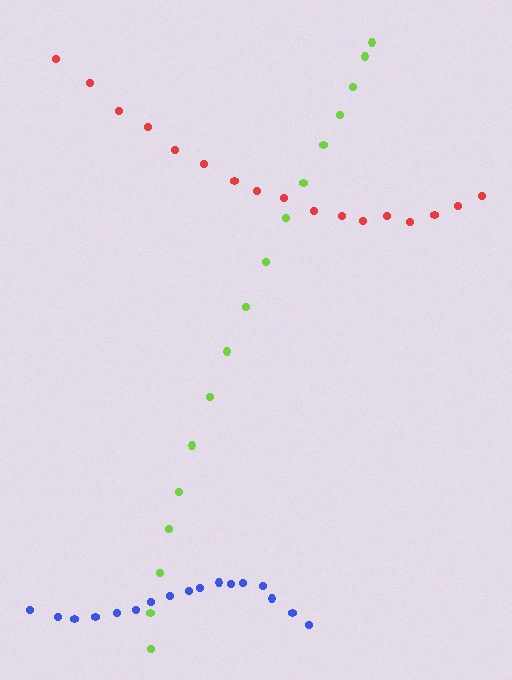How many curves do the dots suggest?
There are 3 distinct paths.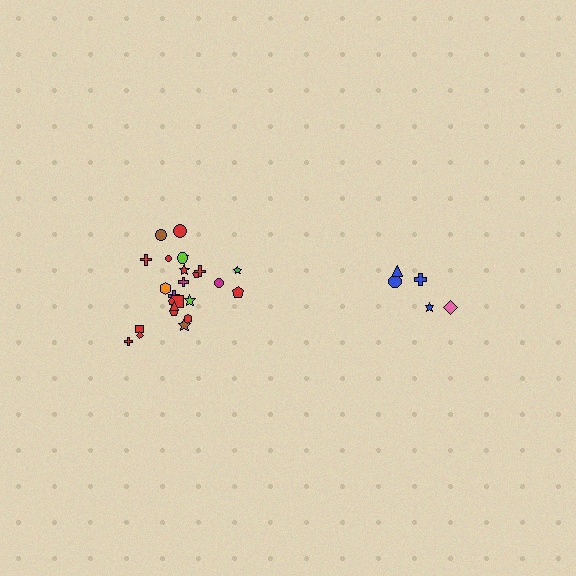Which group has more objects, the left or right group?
The left group.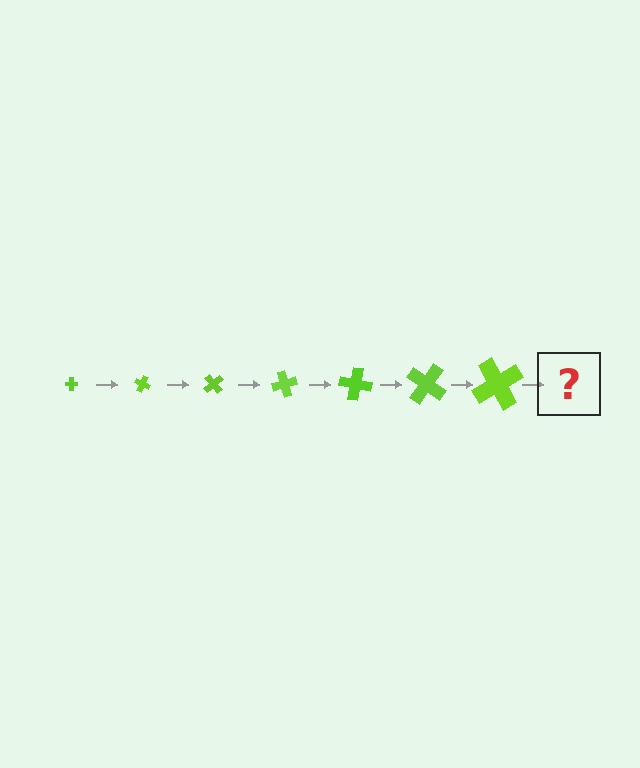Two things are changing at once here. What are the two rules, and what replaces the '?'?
The two rules are that the cross grows larger each step and it rotates 25 degrees each step. The '?' should be a cross, larger than the previous one and rotated 175 degrees from the start.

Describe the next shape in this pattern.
It should be a cross, larger than the previous one and rotated 175 degrees from the start.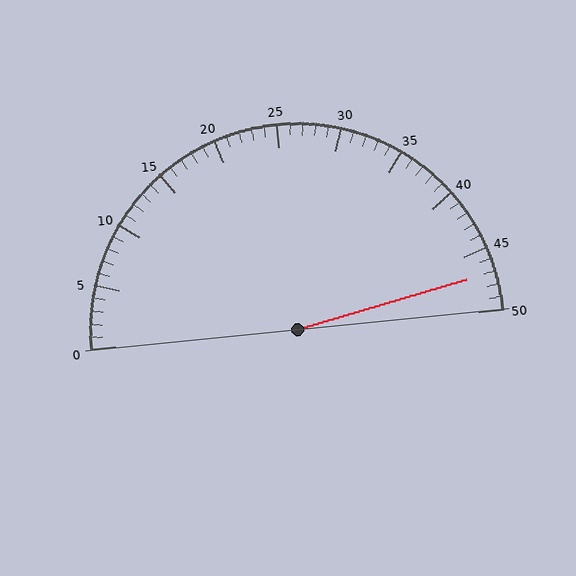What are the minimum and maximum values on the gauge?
The gauge ranges from 0 to 50.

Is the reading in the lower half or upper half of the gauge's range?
The reading is in the upper half of the range (0 to 50).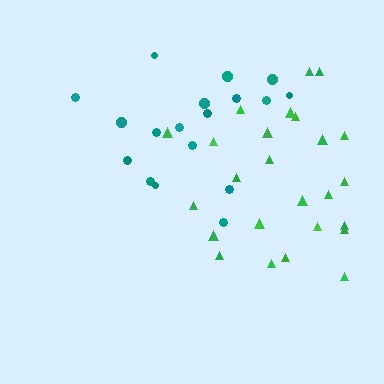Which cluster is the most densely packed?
Green.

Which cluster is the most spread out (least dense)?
Teal.